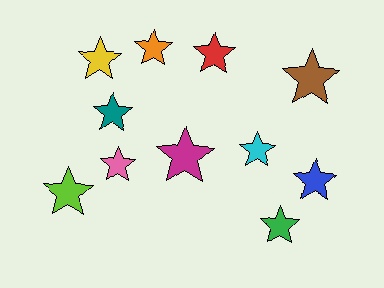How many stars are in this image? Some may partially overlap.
There are 11 stars.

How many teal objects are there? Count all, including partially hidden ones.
There is 1 teal object.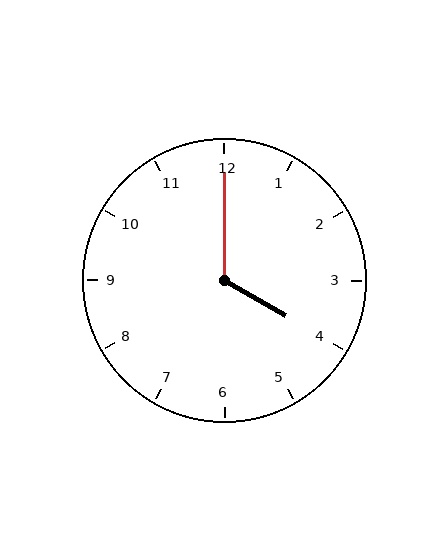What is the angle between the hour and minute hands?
Approximately 120 degrees.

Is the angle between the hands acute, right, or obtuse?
It is obtuse.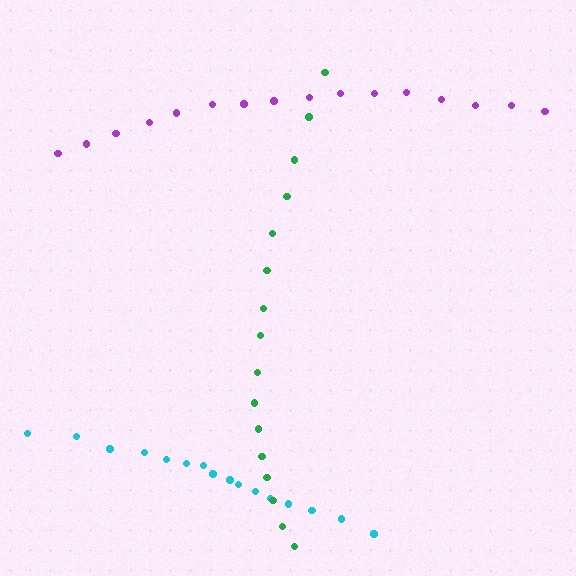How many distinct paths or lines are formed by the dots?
There are 3 distinct paths.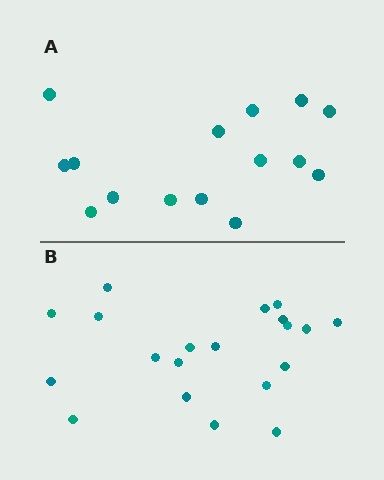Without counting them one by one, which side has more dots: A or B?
Region B (the bottom region) has more dots.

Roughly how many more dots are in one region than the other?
Region B has about 5 more dots than region A.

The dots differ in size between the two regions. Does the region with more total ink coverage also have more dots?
No. Region A has more total ink coverage because its dots are larger, but region B actually contains more individual dots. Total area can be misleading — the number of items is what matters here.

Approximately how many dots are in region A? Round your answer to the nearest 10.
About 20 dots. (The exact count is 15, which rounds to 20.)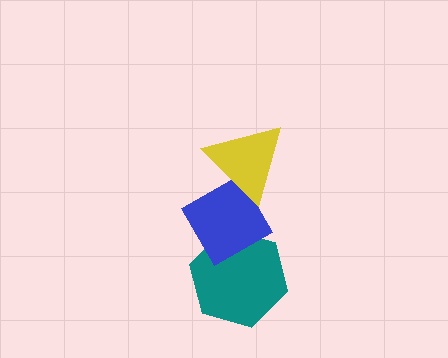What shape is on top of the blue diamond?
The yellow triangle is on top of the blue diamond.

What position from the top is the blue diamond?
The blue diamond is 2nd from the top.